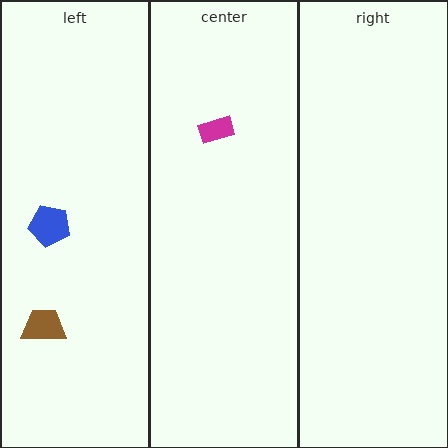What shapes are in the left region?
The brown trapezoid, the blue pentagon.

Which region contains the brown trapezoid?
The left region.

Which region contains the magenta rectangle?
The center region.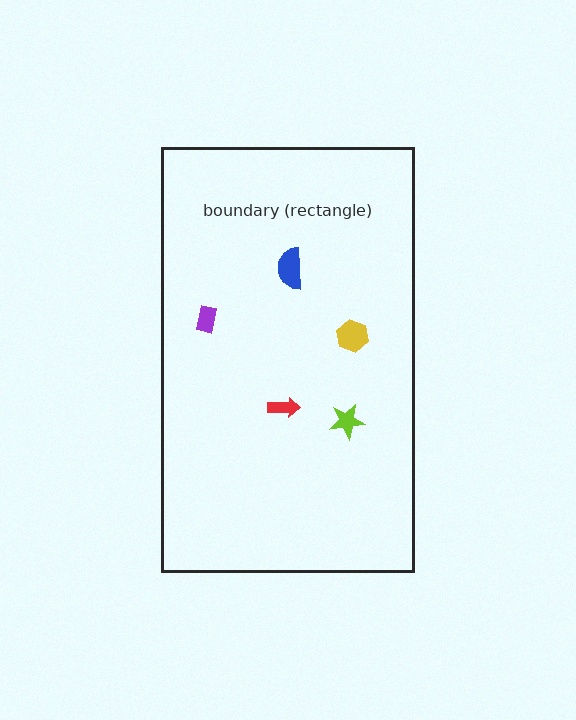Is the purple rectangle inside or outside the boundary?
Inside.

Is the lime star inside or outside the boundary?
Inside.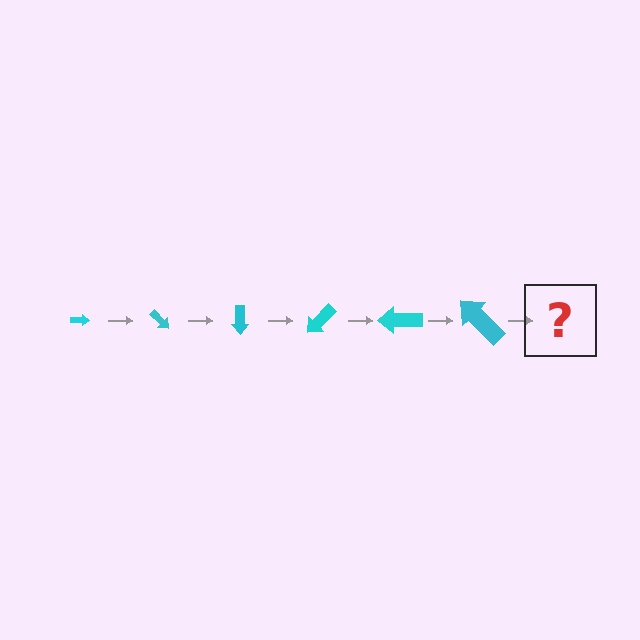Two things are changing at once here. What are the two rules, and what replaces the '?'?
The two rules are that the arrow grows larger each step and it rotates 45 degrees each step. The '?' should be an arrow, larger than the previous one and rotated 270 degrees from the start.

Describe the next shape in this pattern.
It should be an arrow, larger than the previous one and rotated 270 degrees from the start.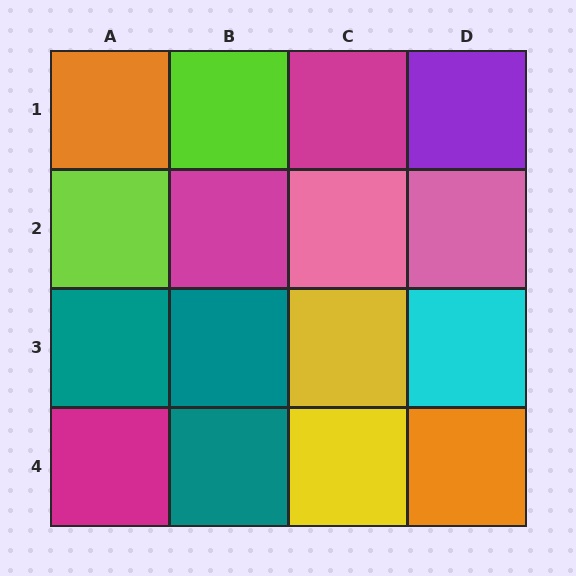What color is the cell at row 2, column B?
Magenta.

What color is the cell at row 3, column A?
Teal.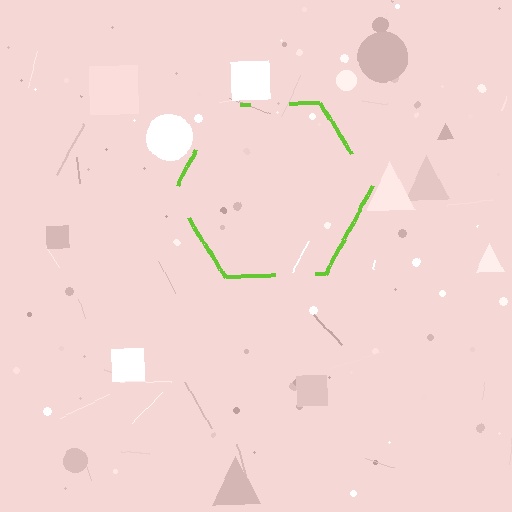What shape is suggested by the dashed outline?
The dashed outline suggests a hexagon.